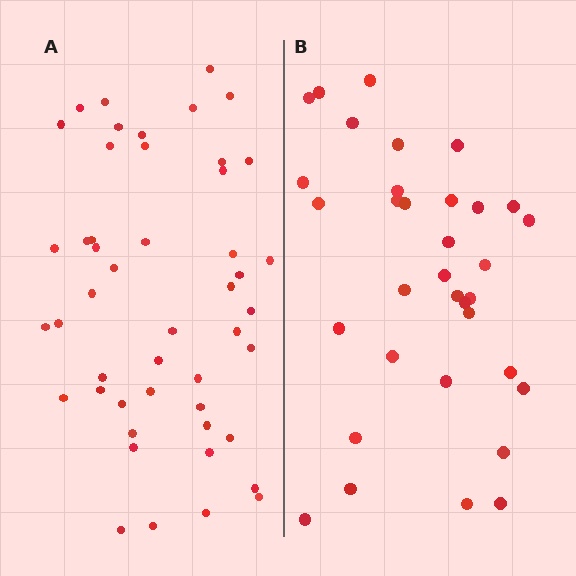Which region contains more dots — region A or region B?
Region A (the left region) has more dots.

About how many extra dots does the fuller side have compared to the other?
Region A has approximately 15 more dots than region B.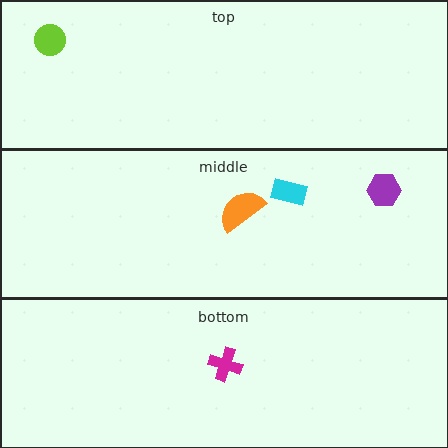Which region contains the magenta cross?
The bottom region.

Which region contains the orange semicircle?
The middle region.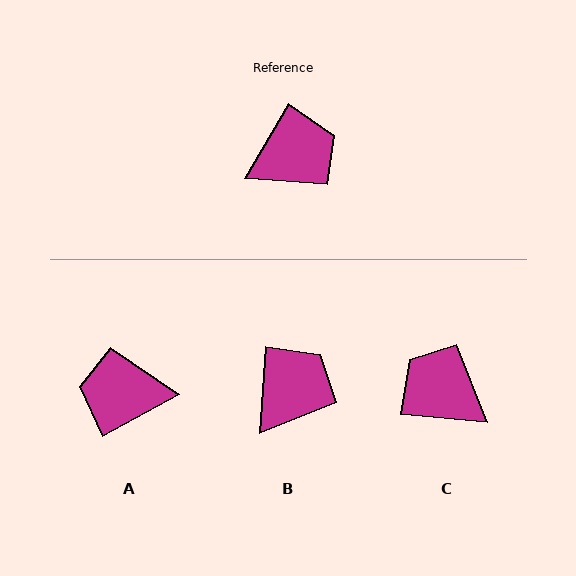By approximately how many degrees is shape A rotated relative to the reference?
Approximately 149 degrees counter-clockwise.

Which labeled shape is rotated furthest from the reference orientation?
A, about 149 degrees away.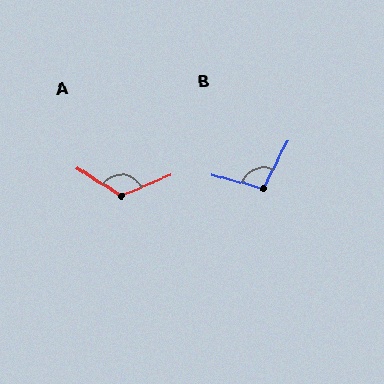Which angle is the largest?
A, at approximately 124 degrees.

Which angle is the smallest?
B, at approximately 102 degrees.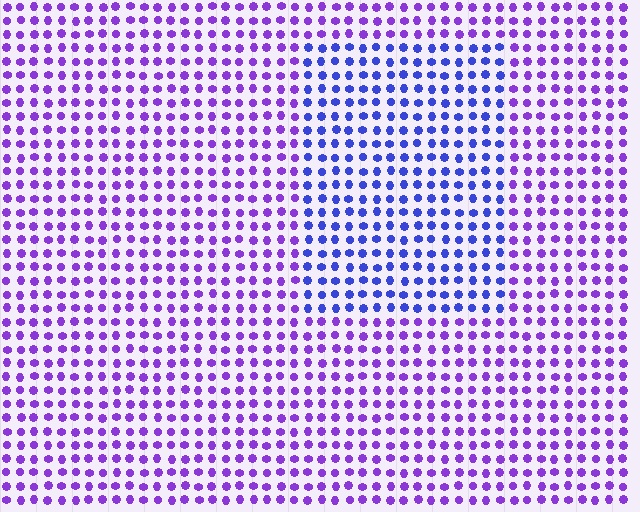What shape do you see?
I see a rectangle.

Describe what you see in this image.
The image is filled with small purple elements in a uniform arrangement. A rectangle-shaped region is visible where the elements are tinted to a slightly different hue, forming a subtle color boundary.